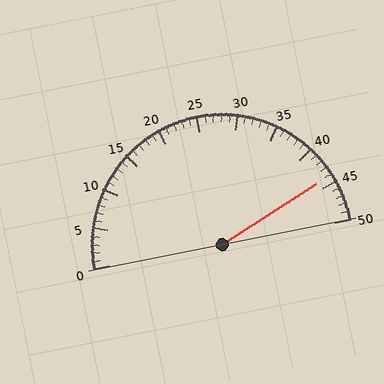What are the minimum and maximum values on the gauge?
The gauge ranges from 0 to 50.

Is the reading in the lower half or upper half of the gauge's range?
The reading is in the upper half of the range (0 to 50).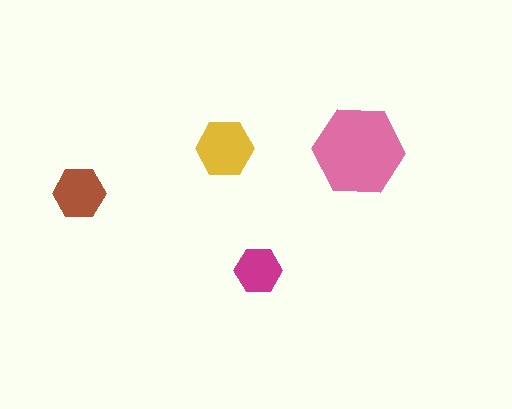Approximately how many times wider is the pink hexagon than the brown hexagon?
About 1.5 times wider.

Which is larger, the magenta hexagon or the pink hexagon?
The pink one.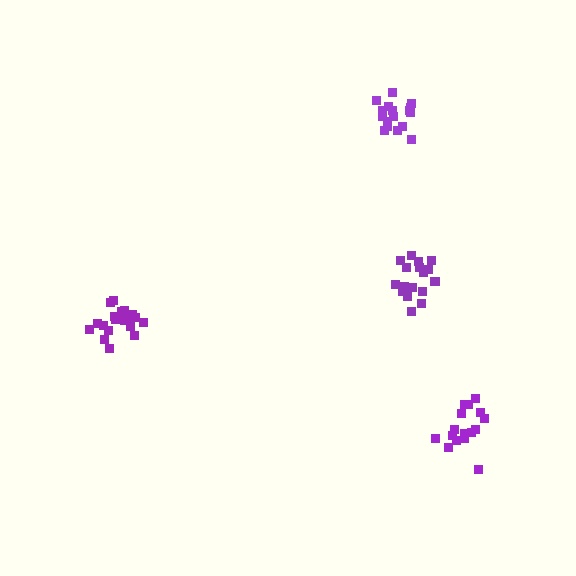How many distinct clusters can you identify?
There are 4 distinct clusters.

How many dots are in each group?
Group 1: 19 dots, Group 2: 19 dots, Group 3: 16 dots, Group 4: 17 dots (71 total).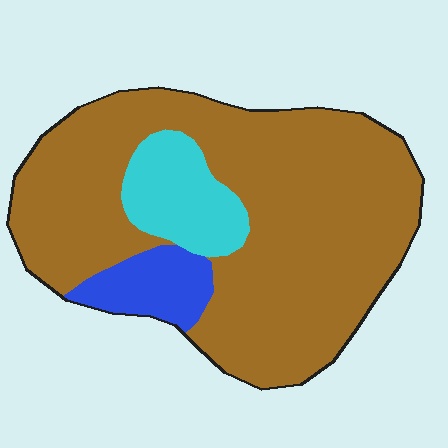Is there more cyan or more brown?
Brown.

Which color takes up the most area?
Brown, at roughly 80%.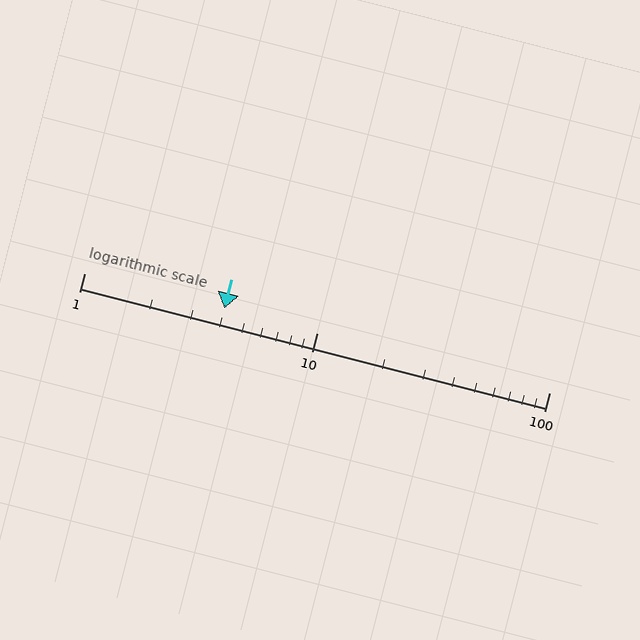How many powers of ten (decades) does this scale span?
The scale spans 2 decades, from 1 to 100.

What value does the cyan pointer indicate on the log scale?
The pointer indicates approximately 4.